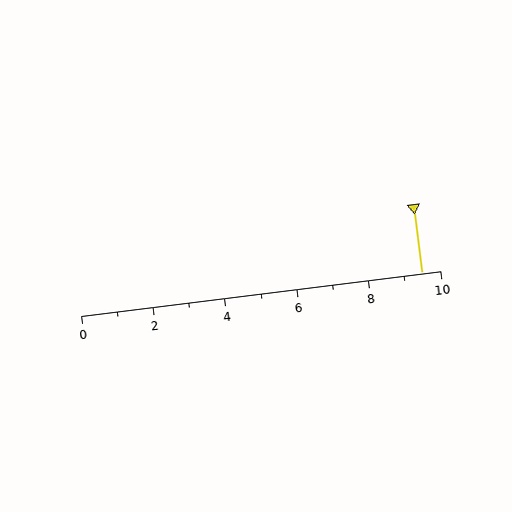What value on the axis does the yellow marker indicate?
The marker indicates approximately 9.5.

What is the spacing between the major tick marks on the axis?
The major ticks are spaced 2 apart.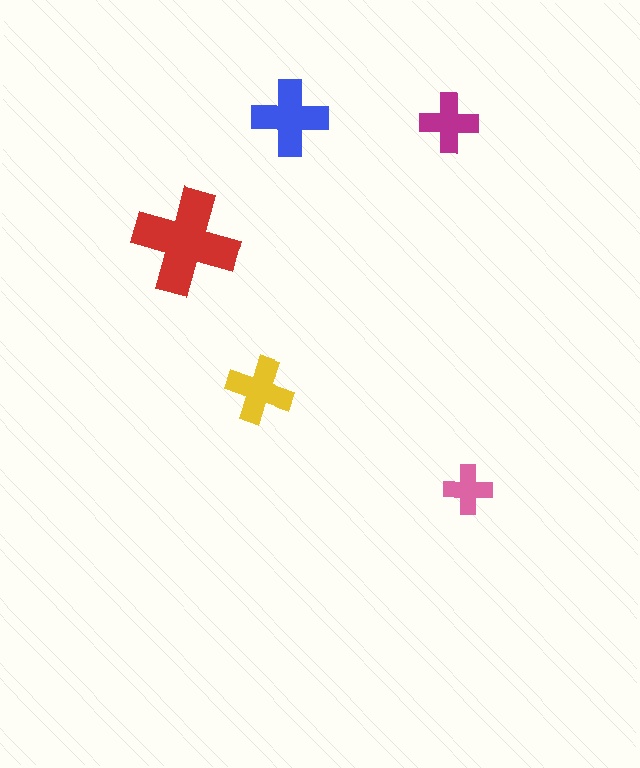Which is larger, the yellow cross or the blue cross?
The blue one.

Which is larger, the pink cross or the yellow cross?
The yellow one.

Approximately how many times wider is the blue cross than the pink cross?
About 1.5 times wider.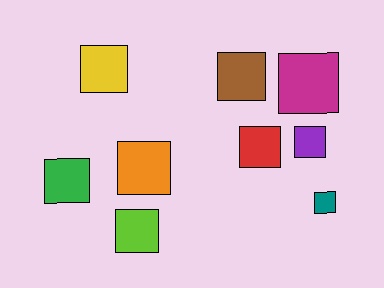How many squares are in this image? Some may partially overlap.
There are 9 squares.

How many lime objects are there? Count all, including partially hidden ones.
There is 1 lime object.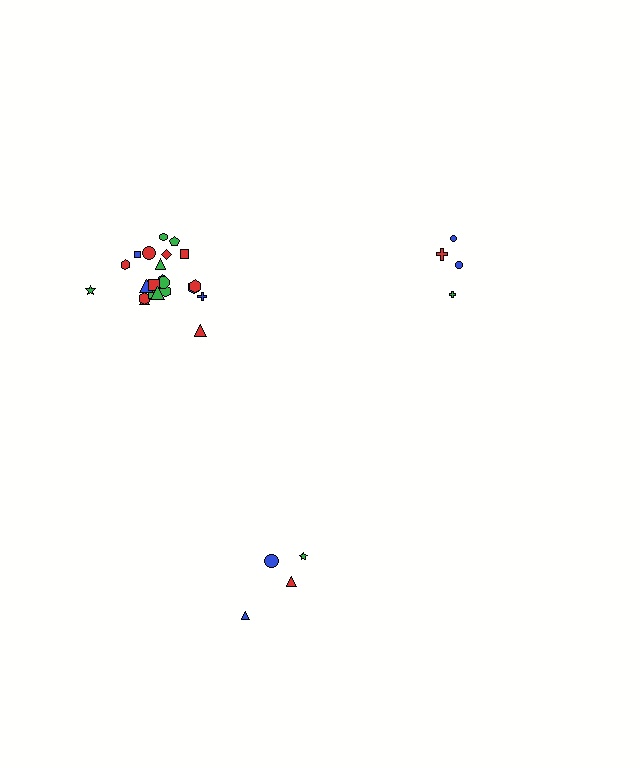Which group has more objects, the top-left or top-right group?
The top-left group.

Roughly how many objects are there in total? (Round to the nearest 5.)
Roughly 30 objects in total.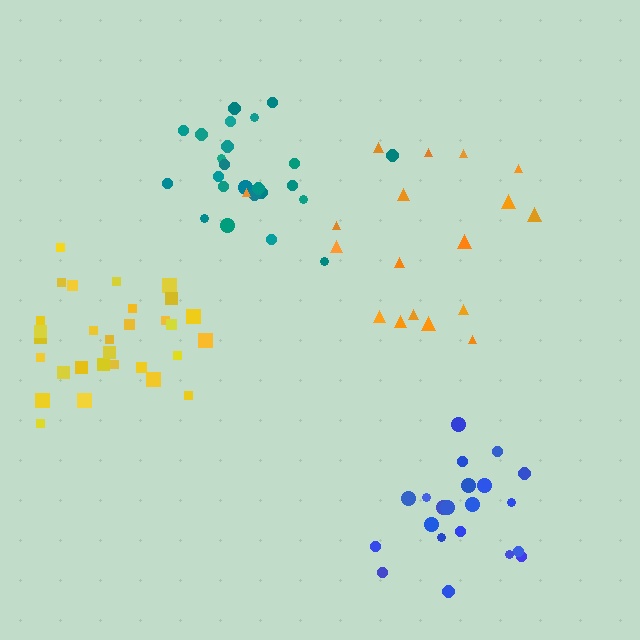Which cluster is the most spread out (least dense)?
Orange.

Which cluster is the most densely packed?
Teal.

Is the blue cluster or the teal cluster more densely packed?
Teal.